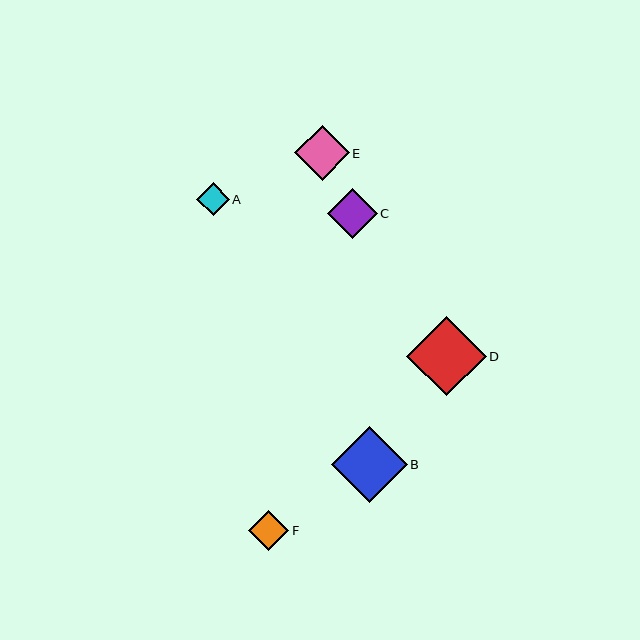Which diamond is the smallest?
Diamond A is the smallest with a size of approximately 32 pixels.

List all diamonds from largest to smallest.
From largest to smallest: D, B, E, C, F, A.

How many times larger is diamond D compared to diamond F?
Diamond D is approximately 2.0 times the size of diamond F.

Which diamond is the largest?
Diamond D is the largest with a size of approximately 79 pixels.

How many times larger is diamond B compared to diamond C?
Diamond B is approximately 1.5 times the size of diamond C.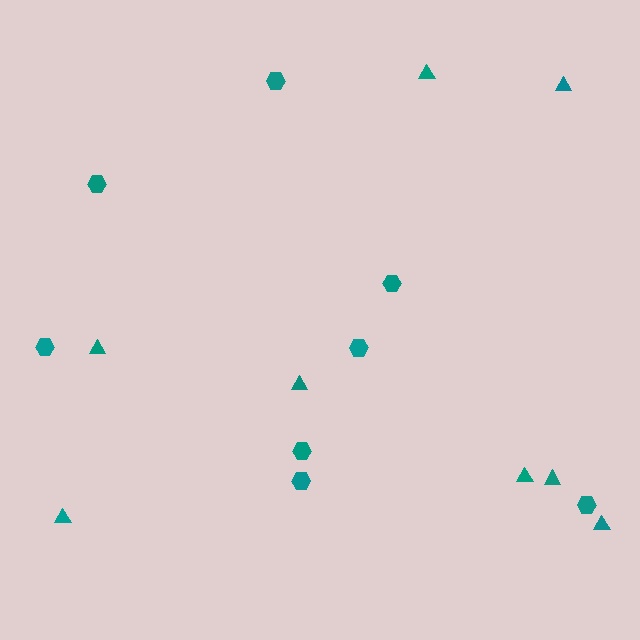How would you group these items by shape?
There are 2 groups: one group of hexagons (8) and one group of triangles (8).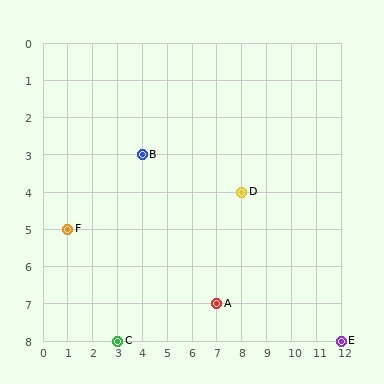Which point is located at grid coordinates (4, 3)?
Point B is at (4, 3).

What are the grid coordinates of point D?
Point D is at grid coordinates (8, 4).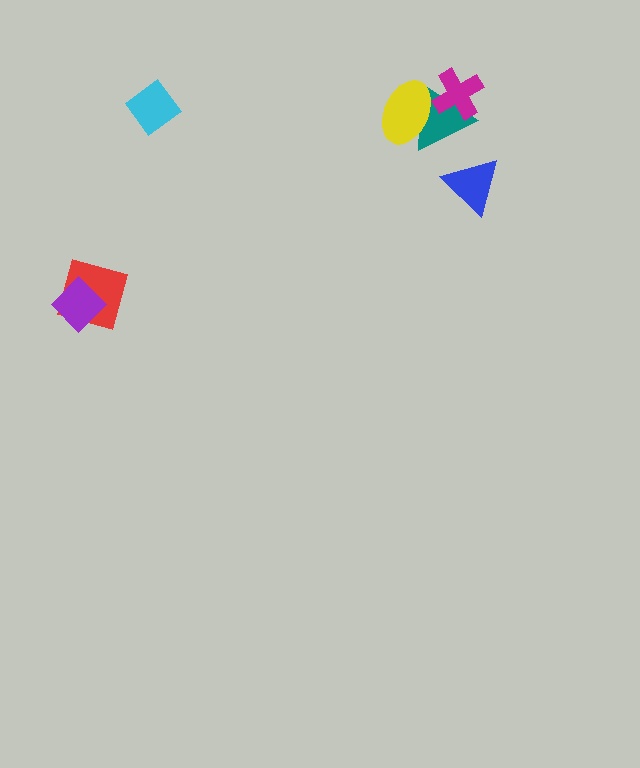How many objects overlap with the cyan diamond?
0 objects overlap with the cyan diamond.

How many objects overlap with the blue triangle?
0 objects overlap with the blue triangle.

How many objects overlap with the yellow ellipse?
1 object overlaps with the yellow ellipse.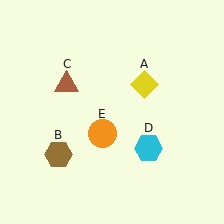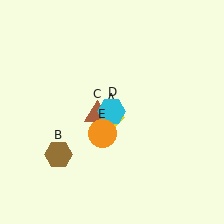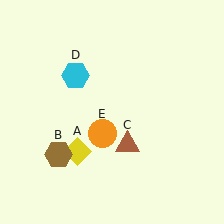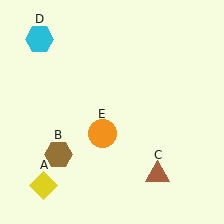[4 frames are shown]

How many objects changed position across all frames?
3 objects changed position: yellow diamond (object A), brown triangle (object C), cyan hexagon (object D).